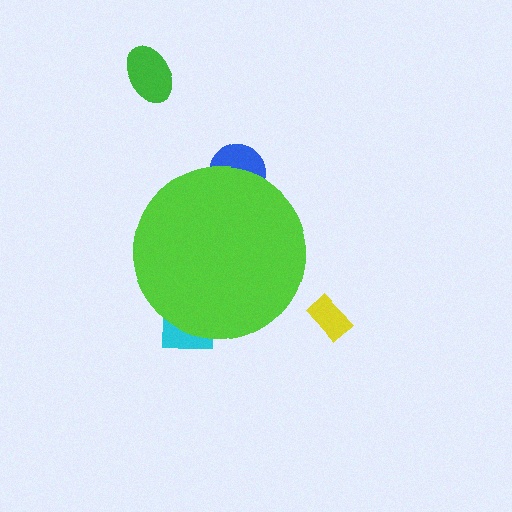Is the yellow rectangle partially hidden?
No, the yellow rectangle is fully visible.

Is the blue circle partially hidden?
Yes, the blue circle is partially hidden behind the lime circle.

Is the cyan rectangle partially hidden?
Yes, the cyan rectangle is partially hidden behind the lime circle.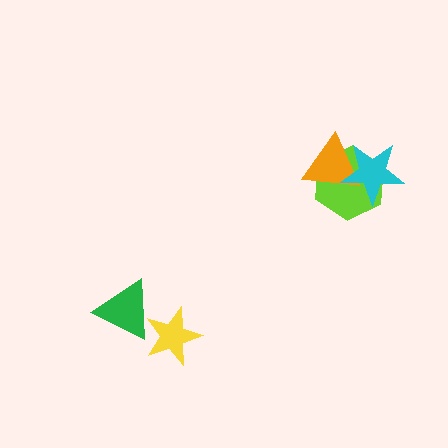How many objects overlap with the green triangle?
1 object overlaps with the green triangle.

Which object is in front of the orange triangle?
The cyan star is in front of the orange triangle.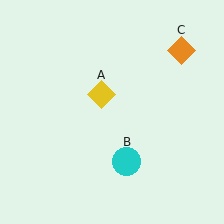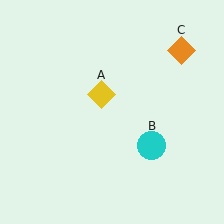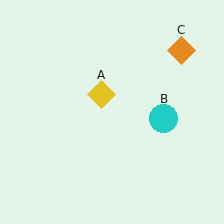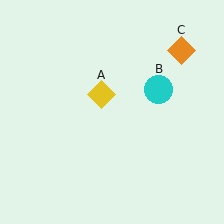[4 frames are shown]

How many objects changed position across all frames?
1 object changed position: cyan circle (object B).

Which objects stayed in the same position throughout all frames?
Yellow diamond (object A) and orange diamond (object C) remained stationary.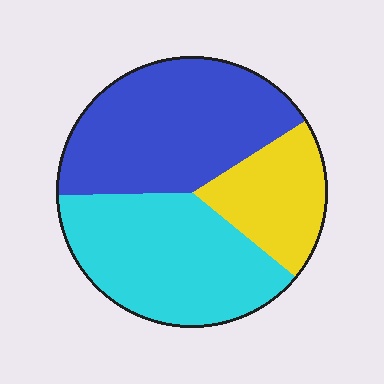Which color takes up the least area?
Yellow, at roughly 20%.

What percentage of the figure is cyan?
Cyan covers roughly 40% of the figure.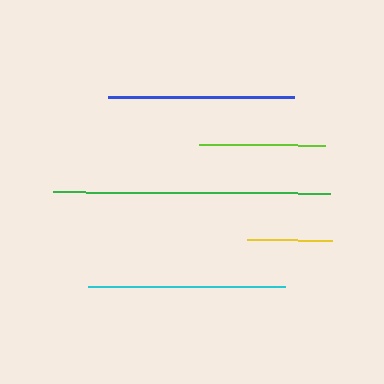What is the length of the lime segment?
The lime segment is approximately 126 pixels long.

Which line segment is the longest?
The green line is the longest at approximately 276 pixels.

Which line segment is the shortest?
The yellow line is the shortest at approximately 85 pixels.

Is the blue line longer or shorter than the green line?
The green line is longer than the blue line.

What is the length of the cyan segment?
The cyan segment is approximately 197 pixels long.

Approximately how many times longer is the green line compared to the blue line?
The green line is approximately 1.5 times the length of the blue line.